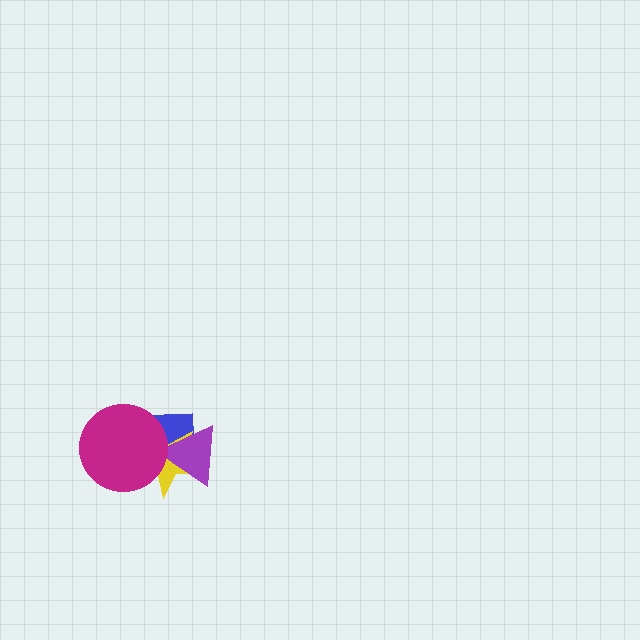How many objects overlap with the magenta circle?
3 objects overlap with the magenta circle.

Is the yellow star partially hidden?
Yes, it is partially covered by another shape.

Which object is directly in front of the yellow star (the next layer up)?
The purple triangle is directly in front of the yellow star.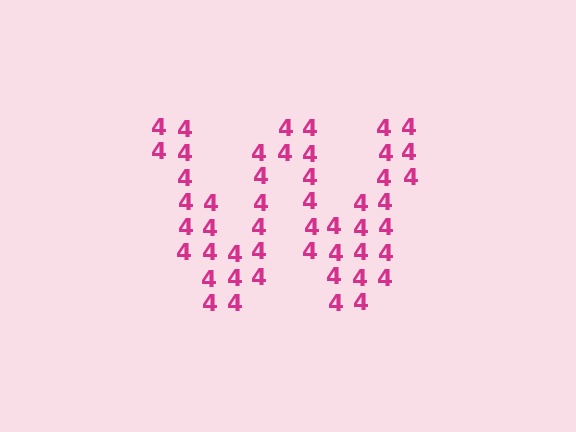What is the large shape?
The large shape is the letter W.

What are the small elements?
The small elements are digit 4's.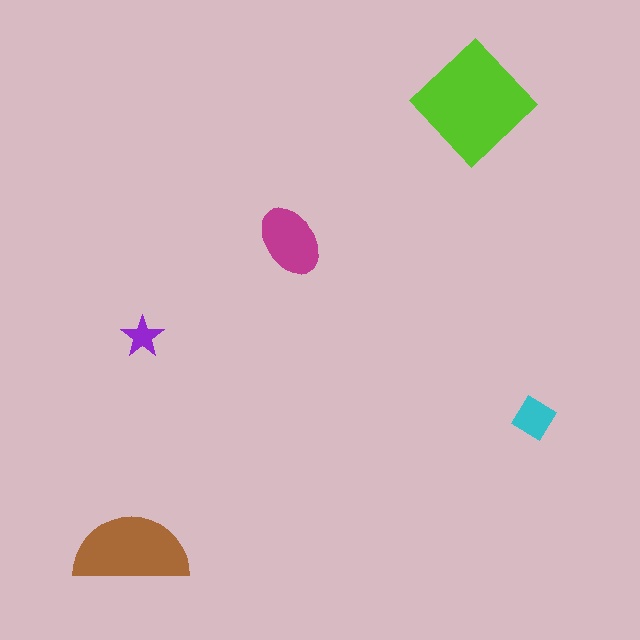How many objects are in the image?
There are 5 objects in the image.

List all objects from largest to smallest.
The lime diamond, the brown semicircle, the magenta ellipse, the cyan diamond, the purple star.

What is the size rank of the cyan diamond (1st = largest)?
4th.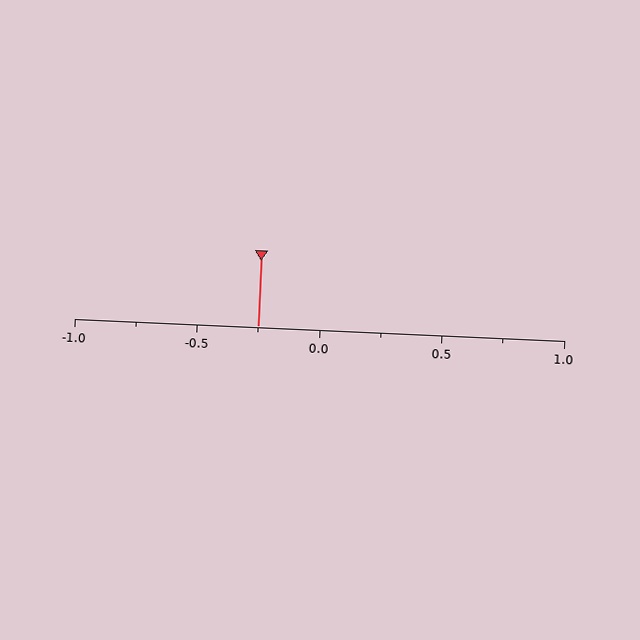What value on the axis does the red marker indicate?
The marker indicates approximately -0.25.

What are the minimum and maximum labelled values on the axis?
The axis runs from -1.0 to 1.0.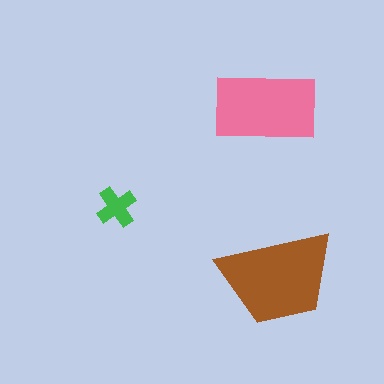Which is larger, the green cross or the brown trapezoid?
The brown trapezoid.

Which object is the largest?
The brown trapezoid.